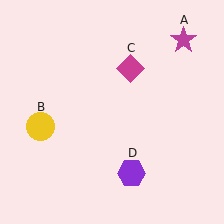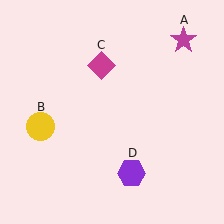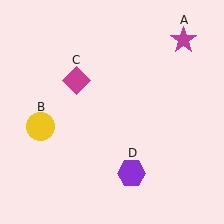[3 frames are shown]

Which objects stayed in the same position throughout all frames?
Magenta star (object A) and yellow circle (object B) and purple hexagon (object D) remained stationary.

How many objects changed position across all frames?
1 object changed position: magenta diamond (object C).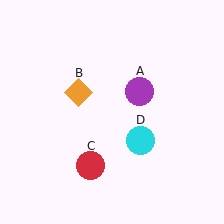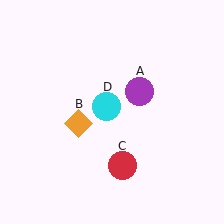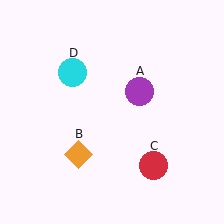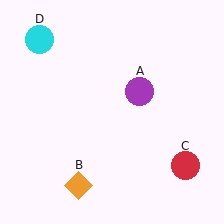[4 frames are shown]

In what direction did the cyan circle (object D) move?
The cyan circle (object D) moved up and to the left.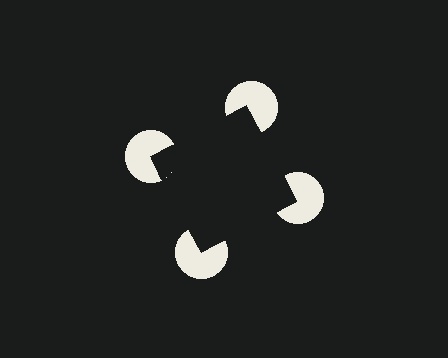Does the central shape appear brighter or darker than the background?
It typically appears slightly darker than the background, even though no actual brightness change is drawn.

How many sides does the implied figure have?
4 sides.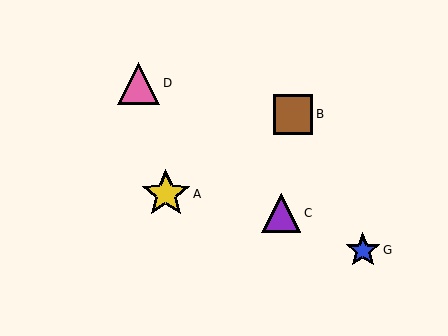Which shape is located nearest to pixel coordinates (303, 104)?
The brown square (labeled B) at (293, 114) is nearest to that location.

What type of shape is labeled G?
Shape G is a blue star.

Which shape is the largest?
The yellow star (labeled A) is the largest.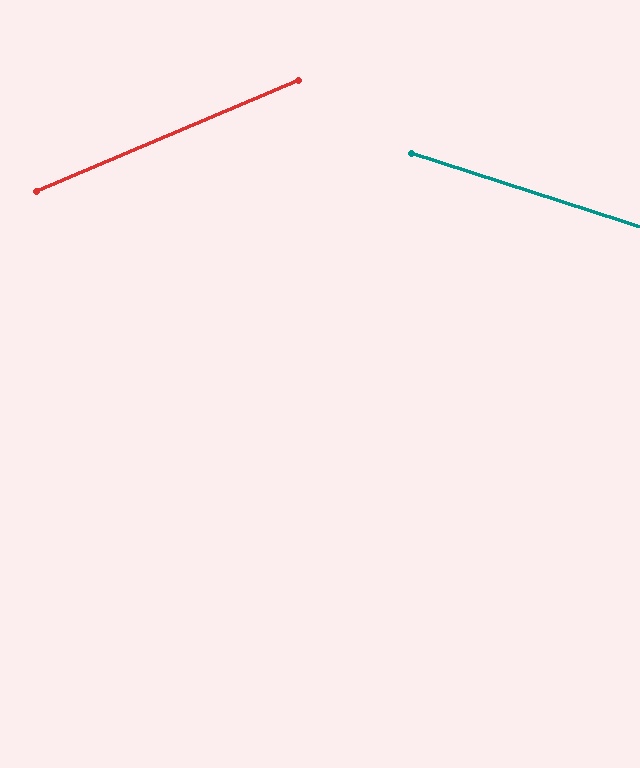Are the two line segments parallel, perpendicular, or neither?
Neither parallel nor perpendicular — they differ by about 41°.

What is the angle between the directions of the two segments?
Approximately 41 degrees.